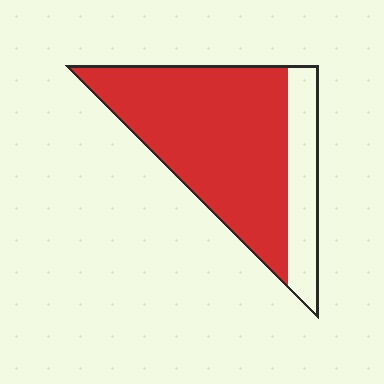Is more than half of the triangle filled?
Yes.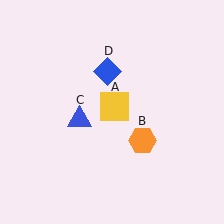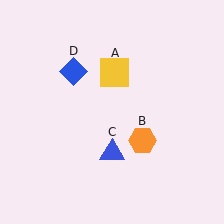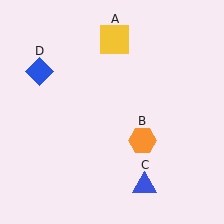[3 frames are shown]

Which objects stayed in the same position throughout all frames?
Orange hexagon (object B) remained stationary.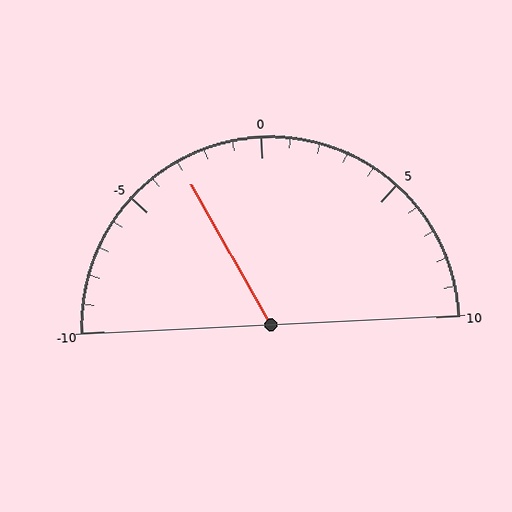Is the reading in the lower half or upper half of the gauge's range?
The reading is in the lower half of the range (-10 to 10).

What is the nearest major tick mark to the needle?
The nearest major tick mark is -5.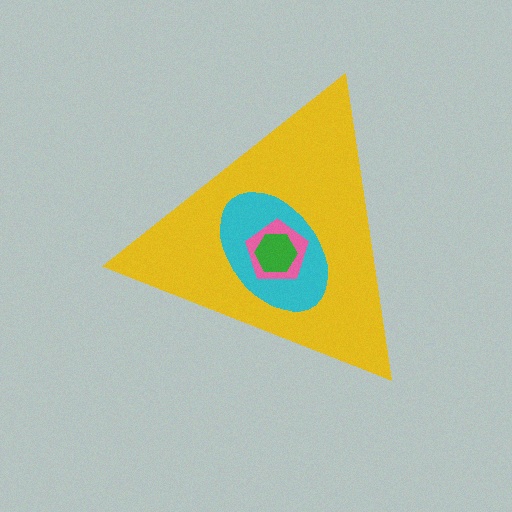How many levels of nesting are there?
4.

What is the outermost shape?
The yellow triangle.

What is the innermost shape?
The green hexagon.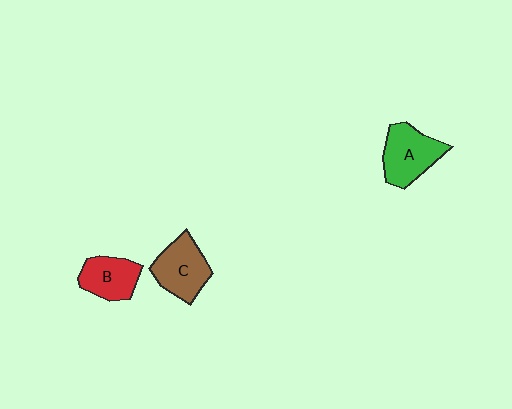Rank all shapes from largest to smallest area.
From largest to smallest: A (green), C (brown), B (red).